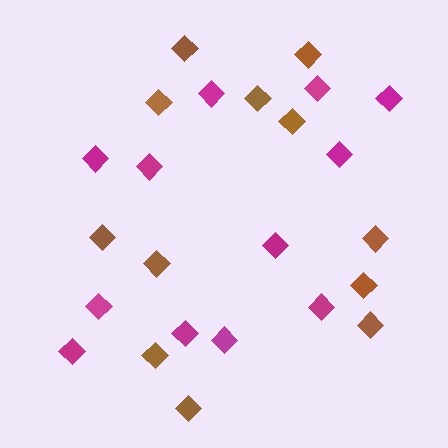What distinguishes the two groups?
There are 2 groups: one group of brown diamonds (12) and one group of magenta diamonds (12).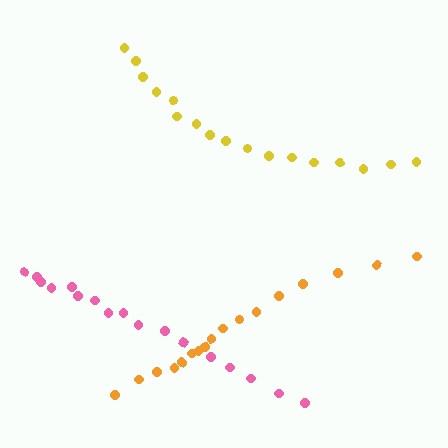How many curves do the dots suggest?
There are 3 distinct paths.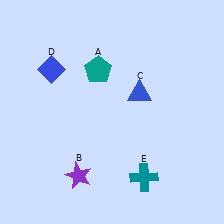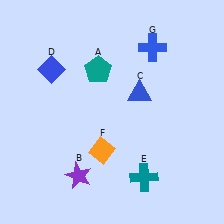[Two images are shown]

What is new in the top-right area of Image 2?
A blue cross (G) was added in the top-right area of Image 2.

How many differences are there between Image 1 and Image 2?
There are 2 differences between the two images.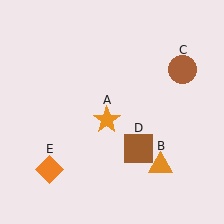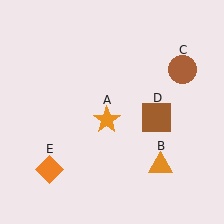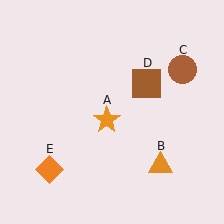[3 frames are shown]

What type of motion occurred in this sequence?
The brown square (object D) rotated counterclockwise around the center of the scene.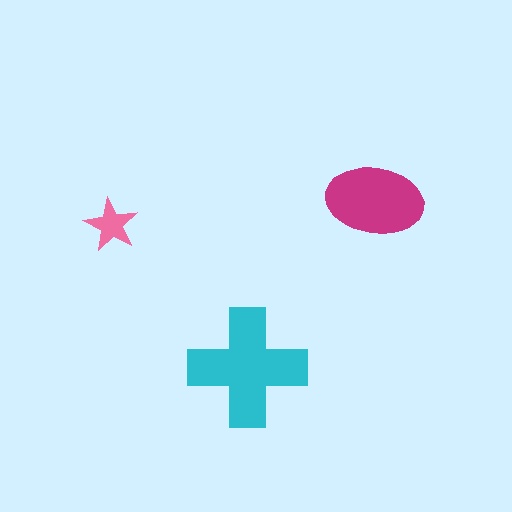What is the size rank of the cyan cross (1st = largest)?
1st.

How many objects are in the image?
There are 3 objects in the image.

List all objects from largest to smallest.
The cyan cross, the magenta ellipse, the pink star.